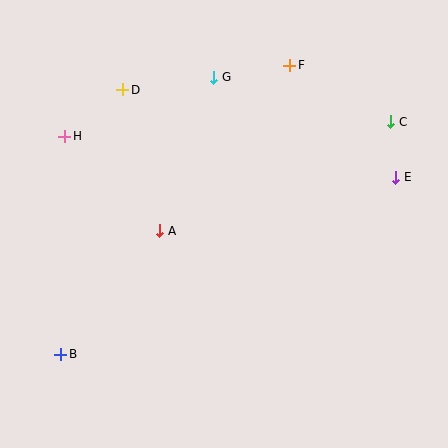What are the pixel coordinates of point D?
Point D is at (123, 90).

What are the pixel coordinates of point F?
Point F is at (290, 65).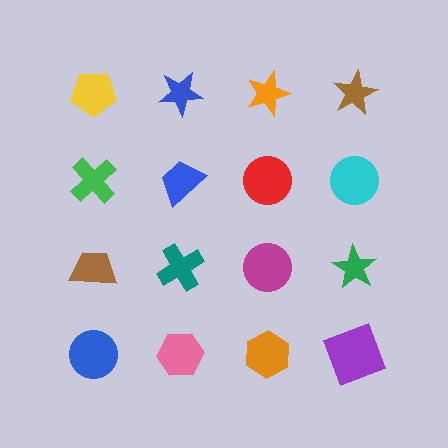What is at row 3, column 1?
A brown trapezoid.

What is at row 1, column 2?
A blue star.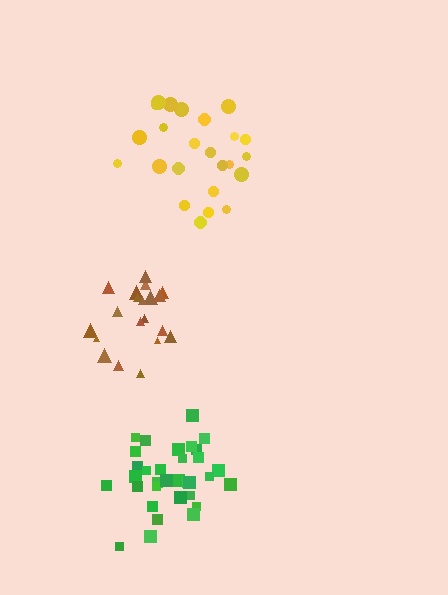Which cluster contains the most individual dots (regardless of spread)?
Green (34).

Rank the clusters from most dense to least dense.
green, brown, yellow.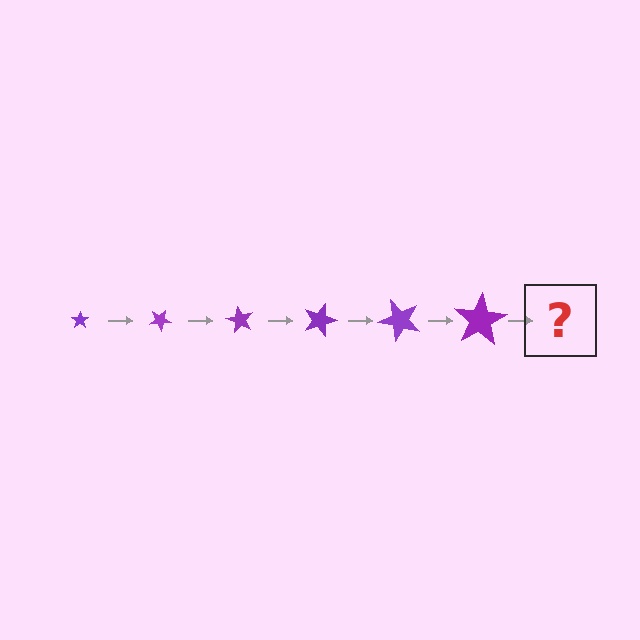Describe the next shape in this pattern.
It should be a star, larger than the previous one and rotated 180 degrees from the start.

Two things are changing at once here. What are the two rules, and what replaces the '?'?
The two rules are that the star grows larger each step and it rotates 30 degrees each step. The '?' should be a star, larger than the previous one and rotated 180 degrees from the start.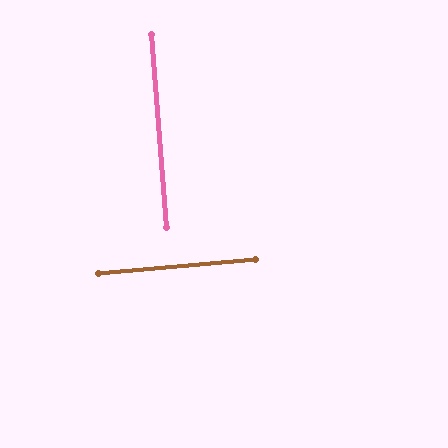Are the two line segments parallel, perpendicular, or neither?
Perpendicular — they meet at approximately 90°.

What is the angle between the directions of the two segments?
Approximately 90 degrees.